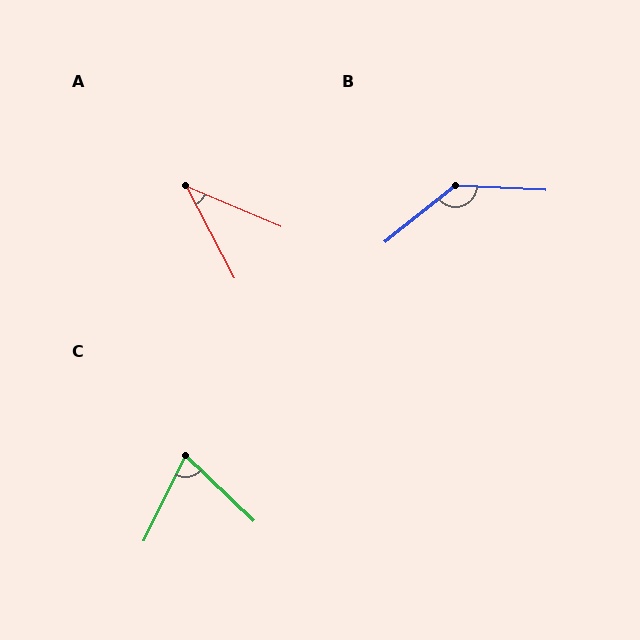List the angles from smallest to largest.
A (39°), C (73°), B (138°).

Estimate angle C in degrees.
Approximately 73 degrees.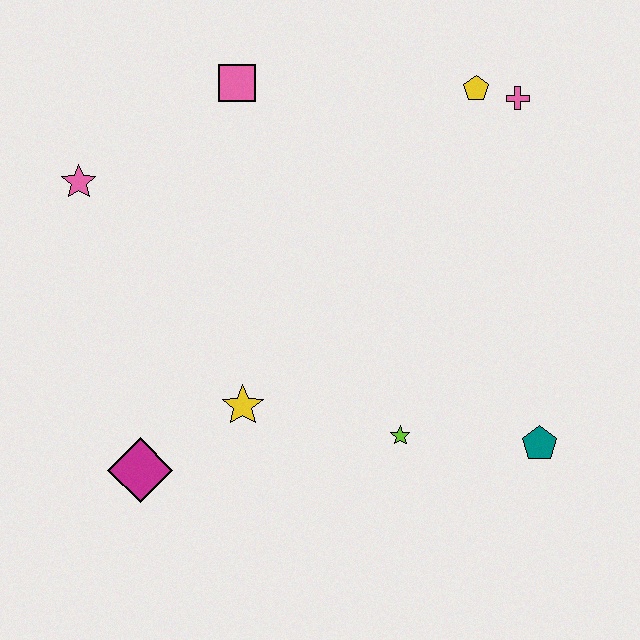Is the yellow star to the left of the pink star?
No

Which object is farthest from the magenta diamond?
The pink cross is farthest from the magenta diamond.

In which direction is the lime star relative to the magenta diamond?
The lime star is to the right of the magenta diamond.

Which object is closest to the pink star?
The pink square is closest to the pink star.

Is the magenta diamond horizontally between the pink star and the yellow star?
Yes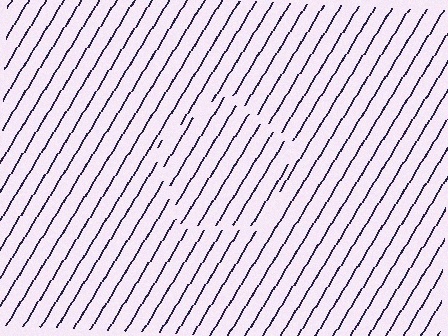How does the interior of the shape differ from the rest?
The interior of the shape contains the same grating, shifted by half a period — the contour is defined by the phase discontinuity where line-ends from the inner and outer gratings abut.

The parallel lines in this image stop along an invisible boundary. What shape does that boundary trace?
An illusory pentagon. The interior of the shape contains the same grating, shifted by half a period — the contour is defined by the phase discontinuity where line-ends from the inner and outer gratings abut.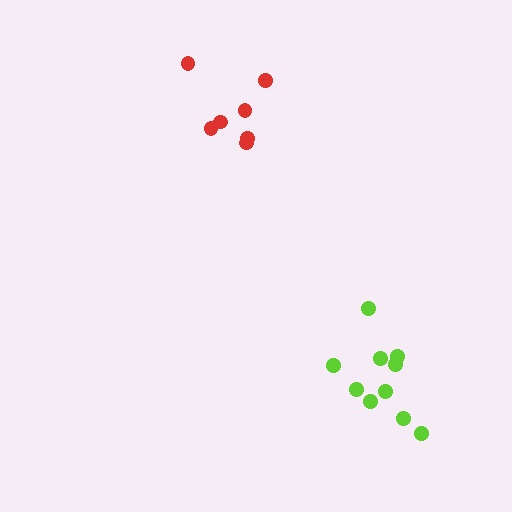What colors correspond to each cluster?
The clusters are colored: lime, red.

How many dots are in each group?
Group 1: 10 dots, Group 2: 7 dots (17 total).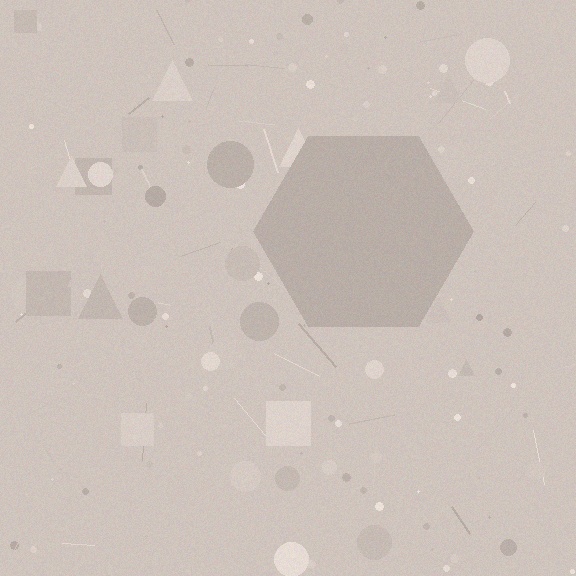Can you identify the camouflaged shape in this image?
The camouflaged shape is a hexagon.